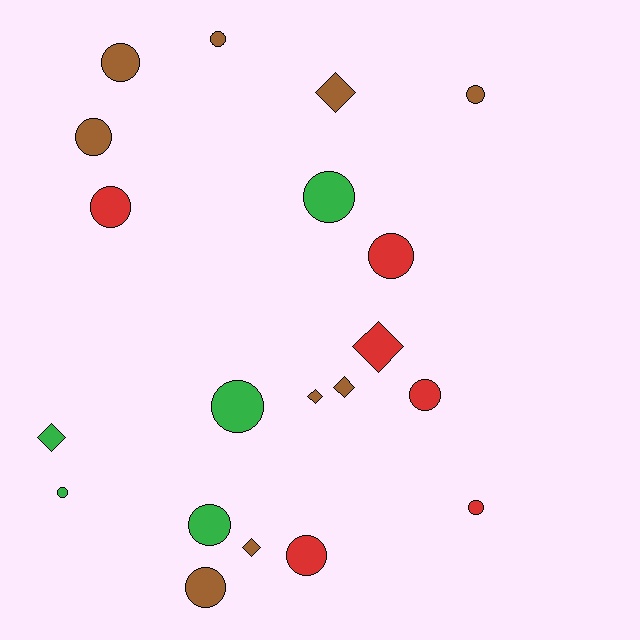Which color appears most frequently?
Brown, with 9 objects.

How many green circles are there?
There are 4 green circles.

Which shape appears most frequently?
Circle, with 14 objects.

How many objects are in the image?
There are 20 objects.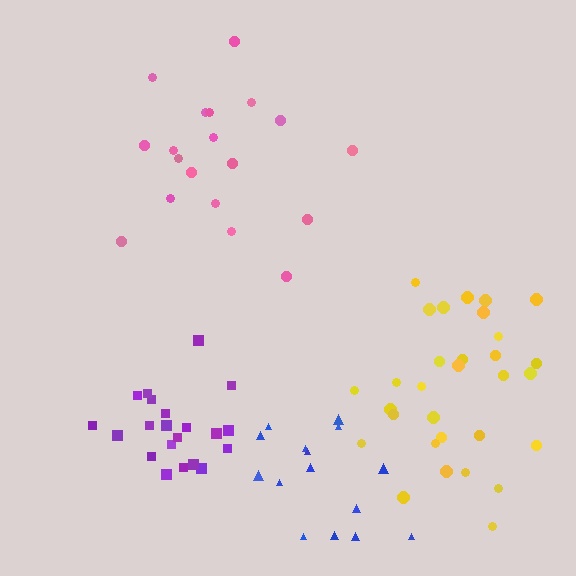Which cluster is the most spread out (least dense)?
Blue.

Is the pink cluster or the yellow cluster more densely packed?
Yellow.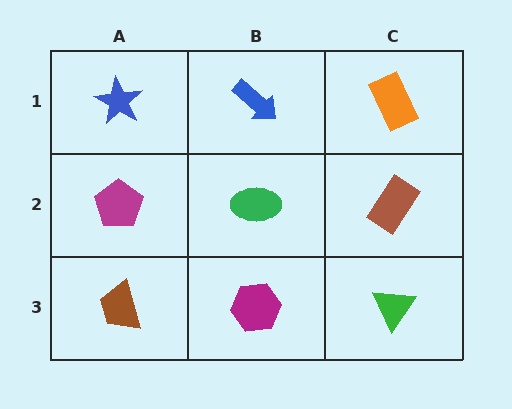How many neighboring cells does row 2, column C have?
3.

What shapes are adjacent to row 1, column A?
A magenta pentagon (row 2, column A), a blue arrow (row 1, column B).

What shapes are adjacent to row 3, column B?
A green ellipse (row 2, column B), a brown trapezoid (row 3, column A), a green triangle (row 3, column C).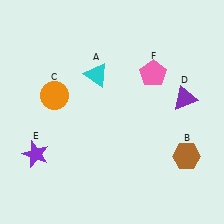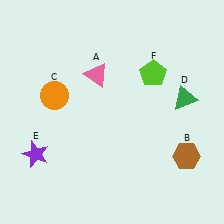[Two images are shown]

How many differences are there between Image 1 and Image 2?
There are 3 differences between the two images.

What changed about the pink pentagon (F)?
In Image 1, F is pink. In Image 2, it changed to lime.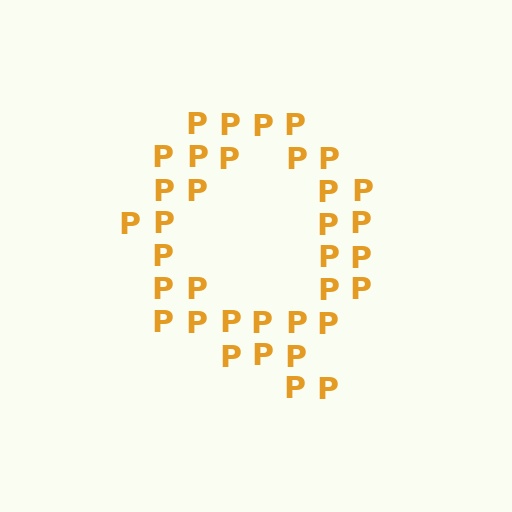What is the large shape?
The large shape is the letter Q.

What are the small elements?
The small elements are letter P's.